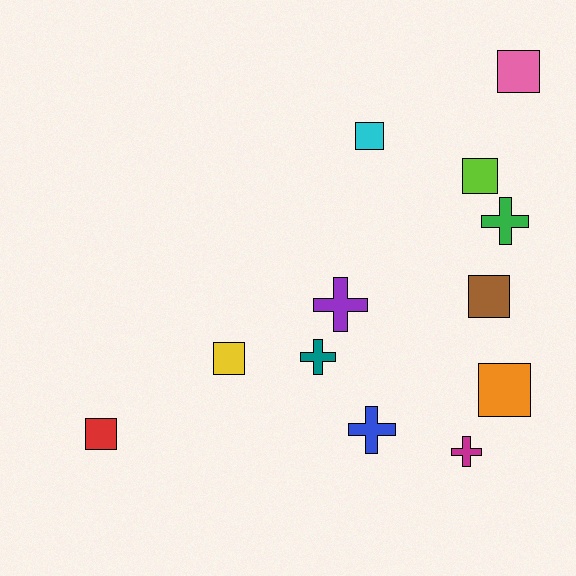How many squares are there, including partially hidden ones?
There are 7 squares.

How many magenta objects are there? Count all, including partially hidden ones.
There is 1 magenta object.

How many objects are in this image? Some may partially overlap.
There are 12 objects.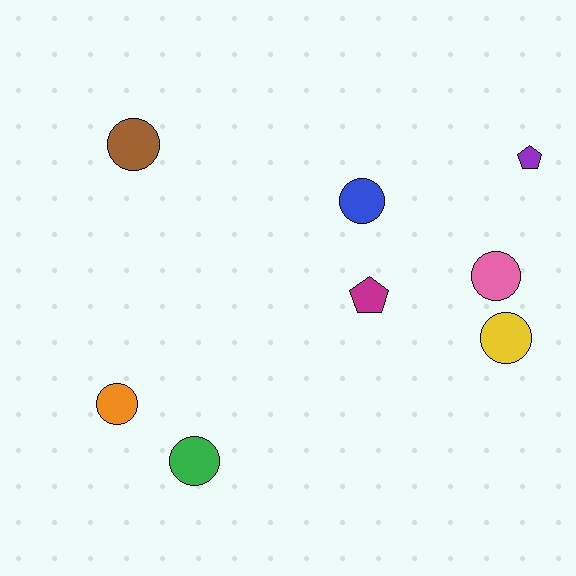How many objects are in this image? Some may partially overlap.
There are 8 objects.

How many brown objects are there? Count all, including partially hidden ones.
There is 1 brown object.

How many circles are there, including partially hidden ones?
There are 6 circles.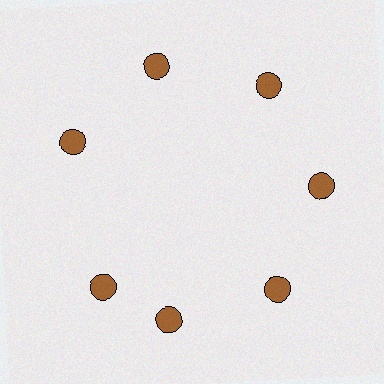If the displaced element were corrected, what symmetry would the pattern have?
It would have 7-fold rotational symmetry — the pattern would map onto itself every 51 degrees.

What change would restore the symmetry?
The symmetry would be restored by rotating it back into even spacing with its neighbors so that all 7 circles sit at equal angles and equal distance from the center.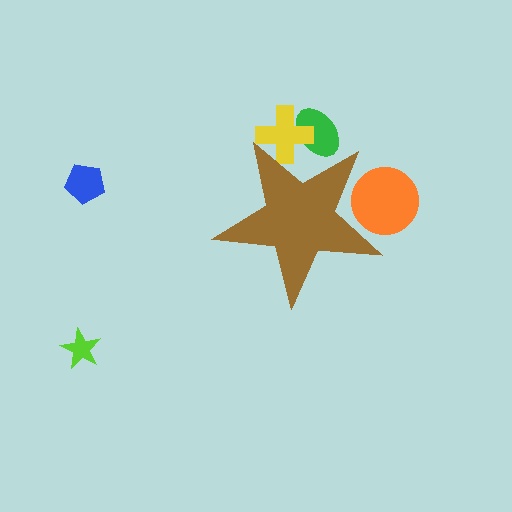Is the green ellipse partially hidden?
Yes, the green ellipse is partially hidden behind the brown star.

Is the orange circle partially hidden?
Yes, the orange circle is partially hidden behind the brown star.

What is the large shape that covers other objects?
A brown star.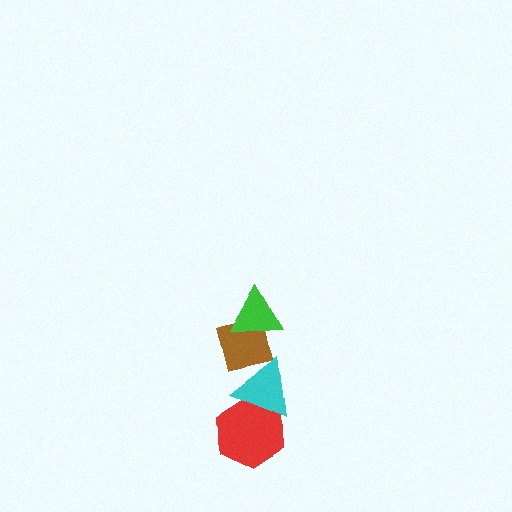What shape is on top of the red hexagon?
The cyan triangle is on top of the red hexagon.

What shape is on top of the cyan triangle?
The brown square is on top of the cyan triangle.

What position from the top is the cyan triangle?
The cyan triangle is 3rd from the top.